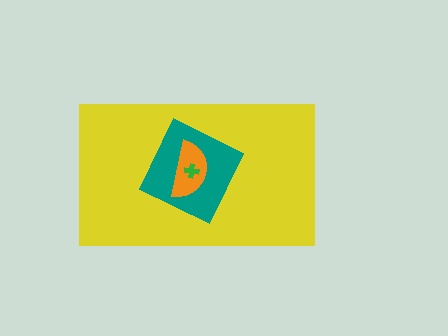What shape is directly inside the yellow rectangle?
The teal diamond.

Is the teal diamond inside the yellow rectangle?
Yes.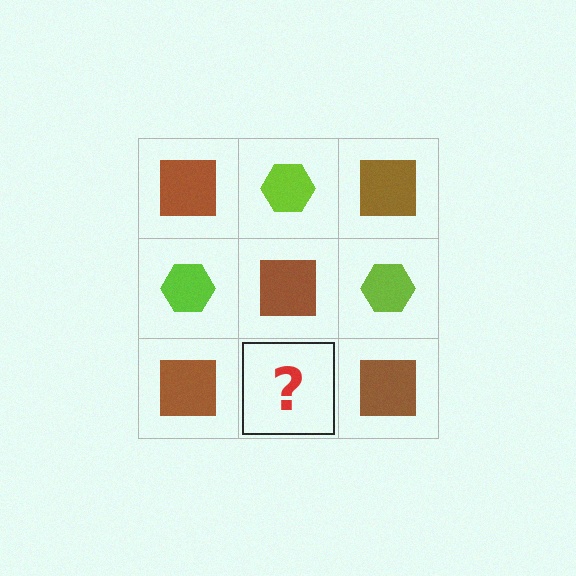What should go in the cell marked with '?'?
The missing cell should contain a lime hexagon.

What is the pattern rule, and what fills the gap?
The rule is that it alternates brown square and lime hexagon in a checkerboard pattern. The gap should be filled with a lime hexagon.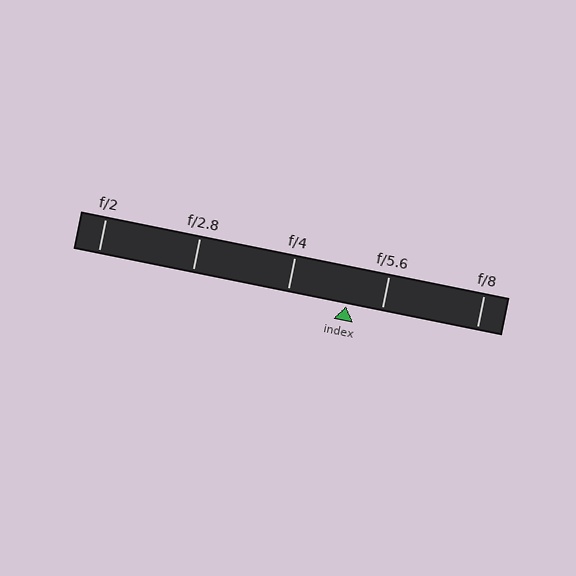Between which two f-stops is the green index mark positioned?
The index mark is between f/4 and f/5.6.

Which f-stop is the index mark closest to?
The index mark is closest to f/5.6.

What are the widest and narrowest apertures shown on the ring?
The widest aperture shown is f/2 and the narrowest is f/8.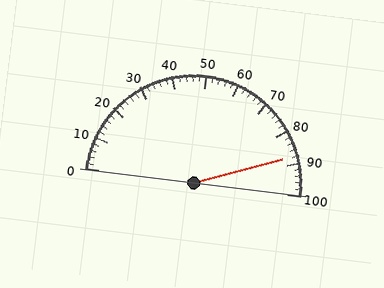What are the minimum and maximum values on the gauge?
The gauge ranges from 0 to 100.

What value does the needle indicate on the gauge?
The needle indicates approximately 88.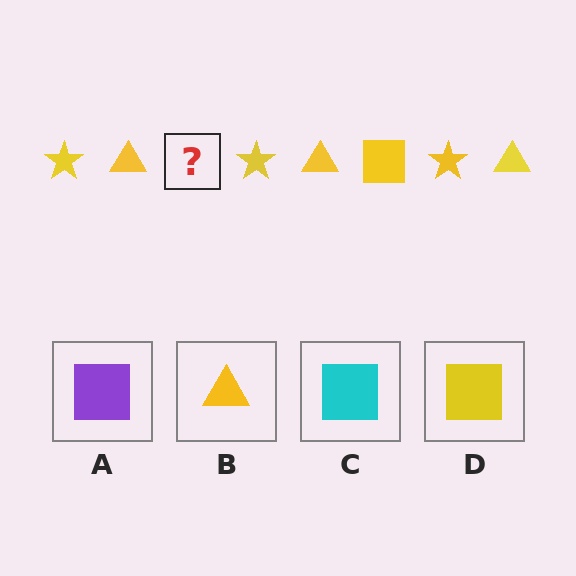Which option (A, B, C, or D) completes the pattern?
D.